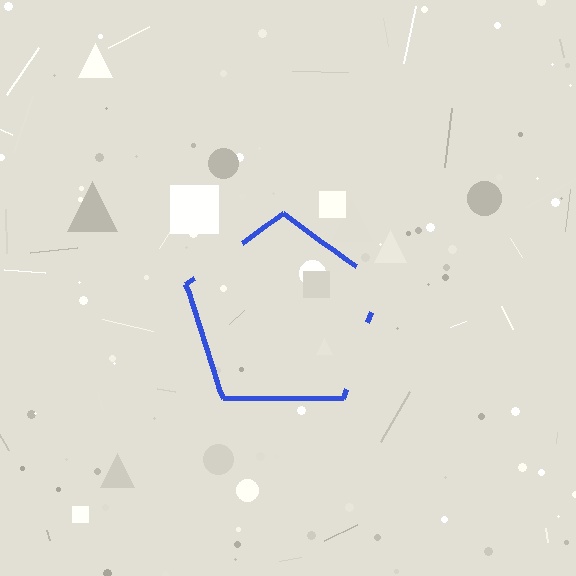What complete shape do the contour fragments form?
The contour fragments form a pentagon.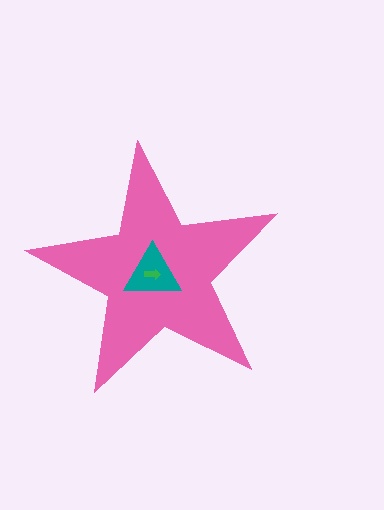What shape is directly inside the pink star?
The teal triangle.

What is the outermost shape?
The pink star.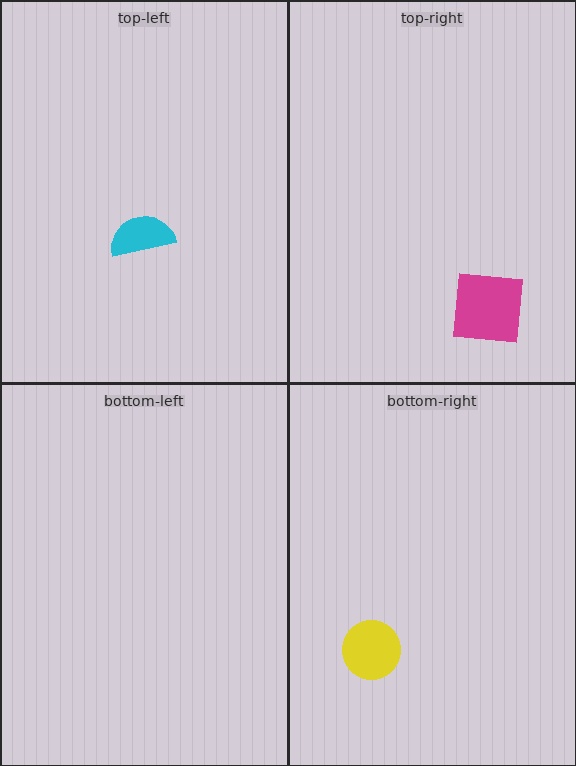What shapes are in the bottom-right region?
The yellow circle.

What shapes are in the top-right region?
The magenta square.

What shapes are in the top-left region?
The cyan semicircle.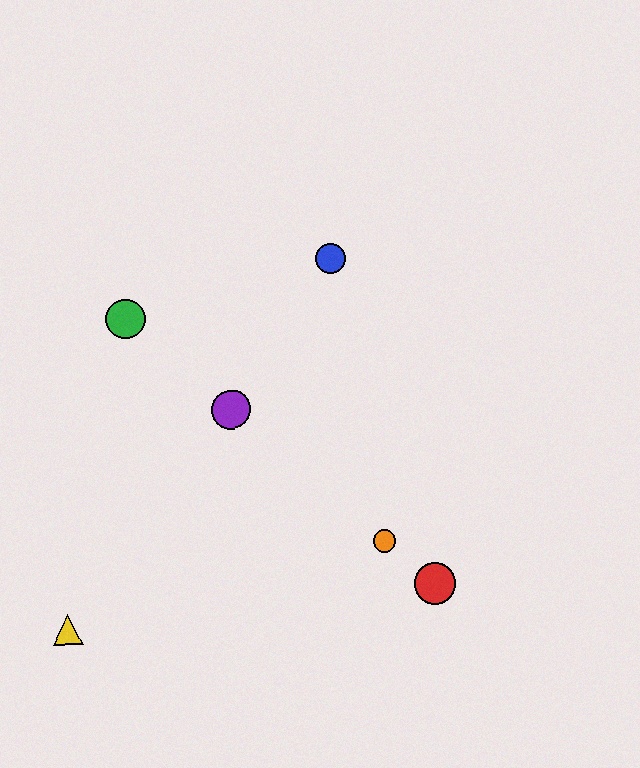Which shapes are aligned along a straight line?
The red circle, the green circle, the purple circle, the orange circle are aligned along a straight line.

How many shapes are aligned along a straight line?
4 shapes (the red circle, the green circle, the purple circle, the orange circle) are aligned along a straight line.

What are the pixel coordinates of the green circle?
The green circle is at (125, 319).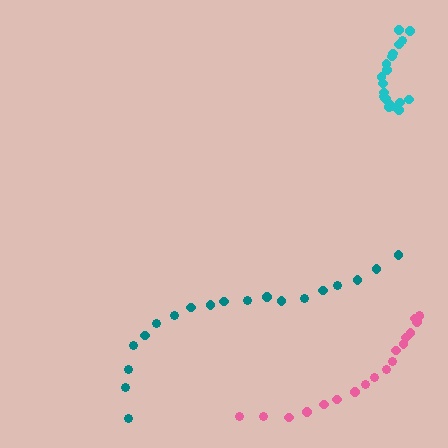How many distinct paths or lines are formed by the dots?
There are 3 distinct paths.